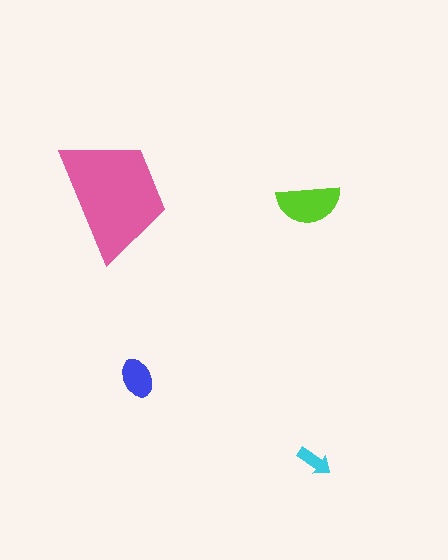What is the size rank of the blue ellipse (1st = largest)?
3rd.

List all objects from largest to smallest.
The pink trapezoid, the lime semicircle, the blue ellipse, the cyan arrow.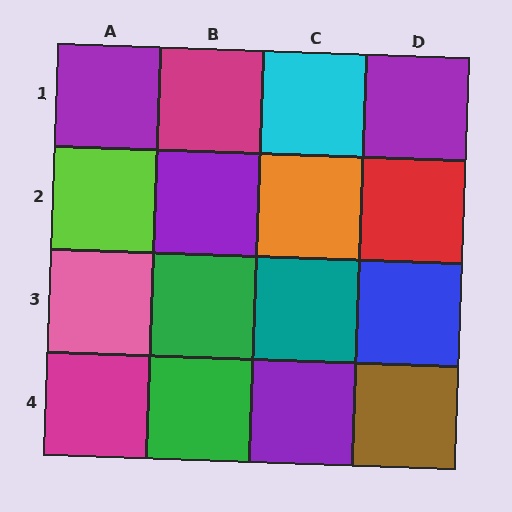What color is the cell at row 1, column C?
Cyan.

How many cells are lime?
1 cell is lime.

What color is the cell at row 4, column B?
Green.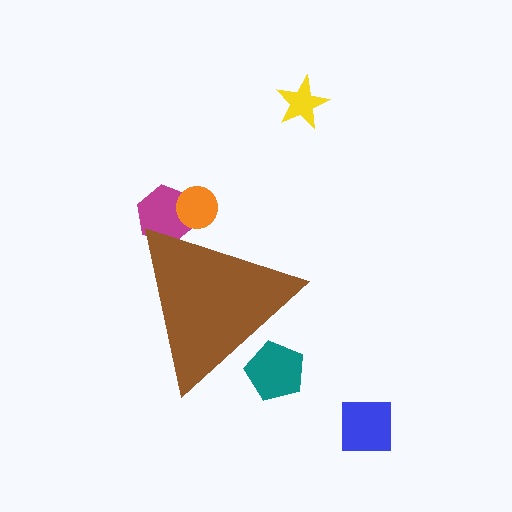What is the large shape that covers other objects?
A brown triangle.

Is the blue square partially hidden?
No, the blue square is fully visible.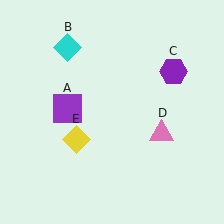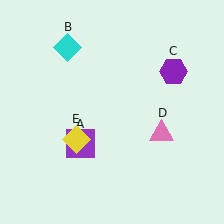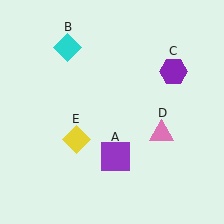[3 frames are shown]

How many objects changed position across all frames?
1 object changed position: purple square (object A).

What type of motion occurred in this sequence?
The purple square (object A) rotated counterclockwise around the center of the scene.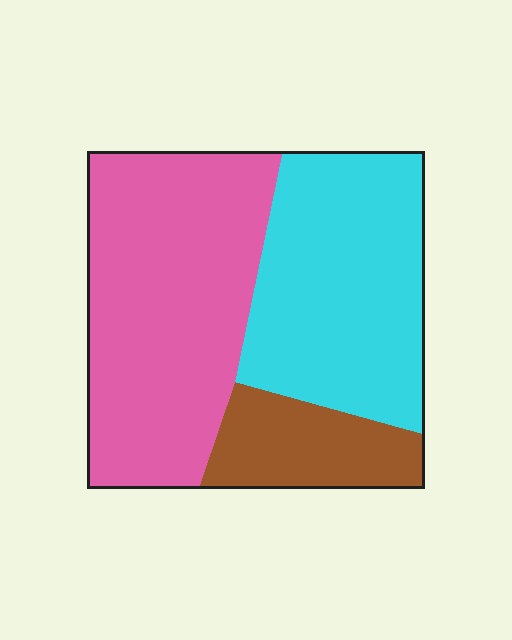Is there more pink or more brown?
Pink.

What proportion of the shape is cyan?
Cyan covers roughly 40% of the shape.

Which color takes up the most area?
Pink, at roughly 45%.